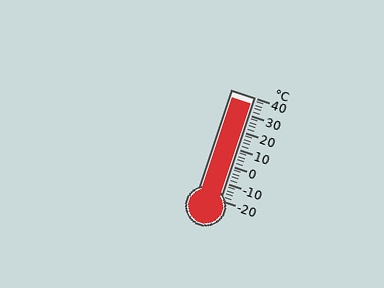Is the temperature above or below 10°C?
The temperature is above 10°C.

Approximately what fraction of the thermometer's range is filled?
The thermometer is filled to approximately 95% of its range.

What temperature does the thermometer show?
The thermometer shows approximately 36°C.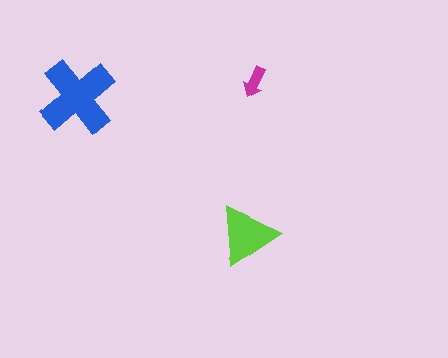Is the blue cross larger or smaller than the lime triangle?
Larger.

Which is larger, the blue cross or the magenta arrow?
The blue cross.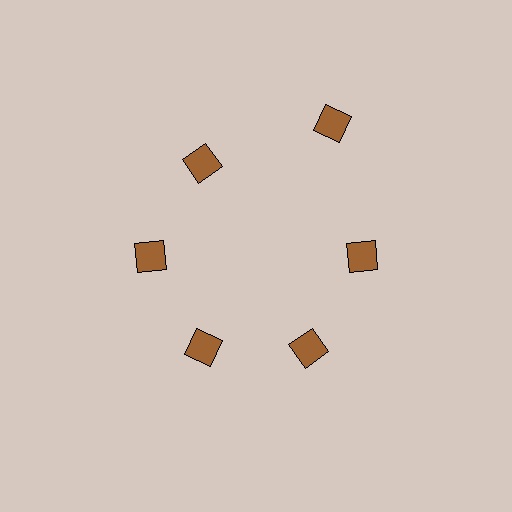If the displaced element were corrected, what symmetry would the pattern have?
It would have 6-fold rotational symmetry — the pattern would map onto itself every 60 degrees.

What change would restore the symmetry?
The symmetry would be restored by moving it inward, back onto the ring so that all 6 diamonds sit at equal angles and equal distance from the center.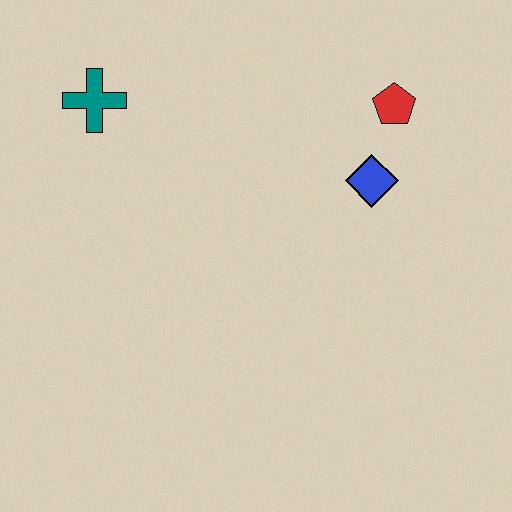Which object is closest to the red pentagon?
The blue diamond is closest to the red pentagon.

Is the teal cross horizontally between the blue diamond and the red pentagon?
No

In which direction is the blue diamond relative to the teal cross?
The blue diamond is to the right of the teal cross.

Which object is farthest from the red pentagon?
The teal cross is farthest from the red pentagon.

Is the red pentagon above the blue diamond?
Yes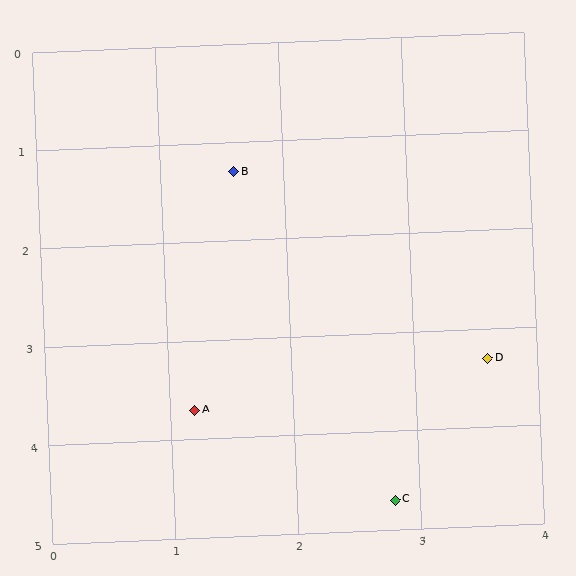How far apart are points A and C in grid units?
Points A and C are about 1.9 grid units apart.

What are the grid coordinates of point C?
Point C is at approximately (2.8, 4.7).